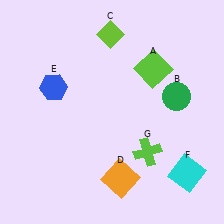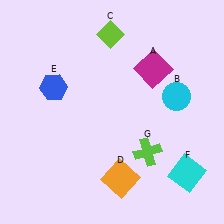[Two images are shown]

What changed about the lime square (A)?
In Image 1, A is lime. In Image 2, it changed to magenta.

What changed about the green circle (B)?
In Image 1, B is green. In Image 2, it changed to cyan.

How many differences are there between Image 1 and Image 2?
There are 2 differences between the two images.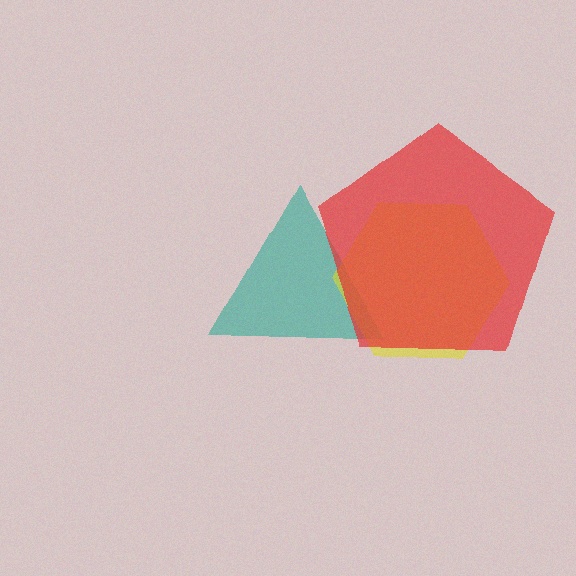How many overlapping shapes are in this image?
There are 3 overlapping shapes in the image.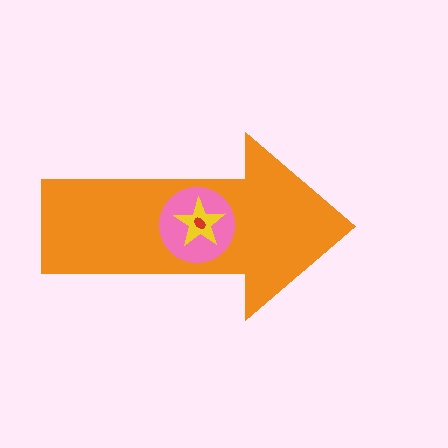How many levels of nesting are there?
4.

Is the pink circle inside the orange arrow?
Yes.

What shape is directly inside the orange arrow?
The pink circle.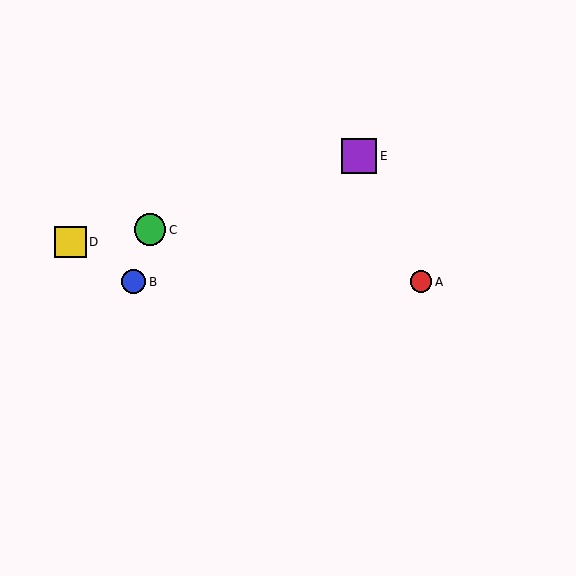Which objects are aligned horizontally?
Objects A, B are aligned horizontally.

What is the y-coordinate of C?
Object C is at y≈230.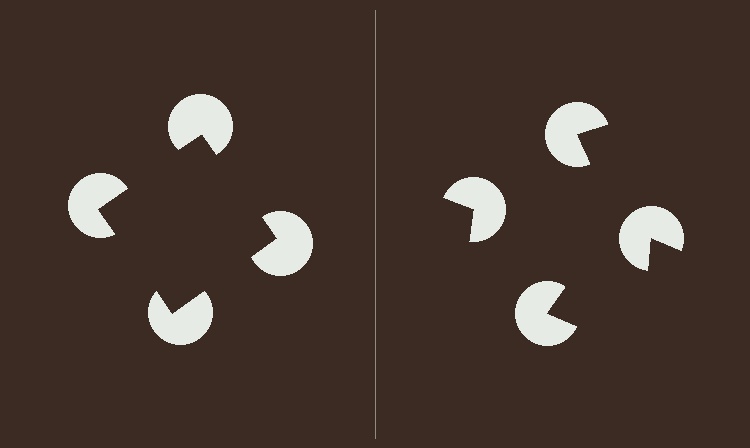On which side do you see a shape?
An illusory square appears on the left side. On the right side the wedge cuts are rotated, so no coherent shape forms.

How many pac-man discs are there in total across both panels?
8 — 4 on each side.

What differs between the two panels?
The pac-man discs are positioned identically on both sides; only the wedge orientations differ. On the left they align to a square; on the right they are misaligned.